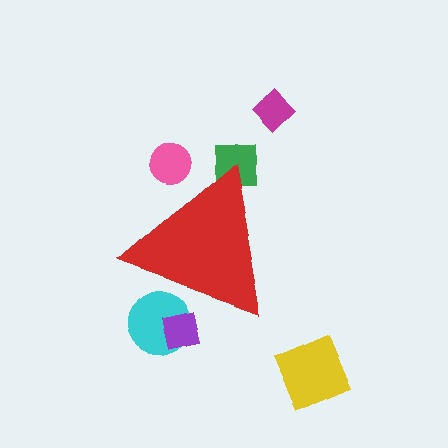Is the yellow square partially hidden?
No, the yellow square is fully visible.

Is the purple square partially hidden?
Yes, the purple square is partially hidden behind the red triangle.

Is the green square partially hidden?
Yes, the green square is partially hidden behind the red triangle.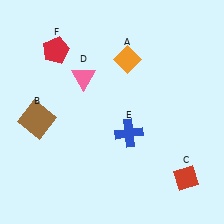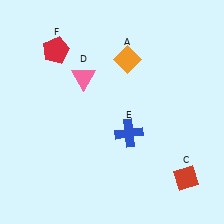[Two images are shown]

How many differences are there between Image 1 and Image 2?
There is 1 difference between the two images.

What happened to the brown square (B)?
The brown square (B) was removed in Image 2. It was in the bottom-left area of Image 1.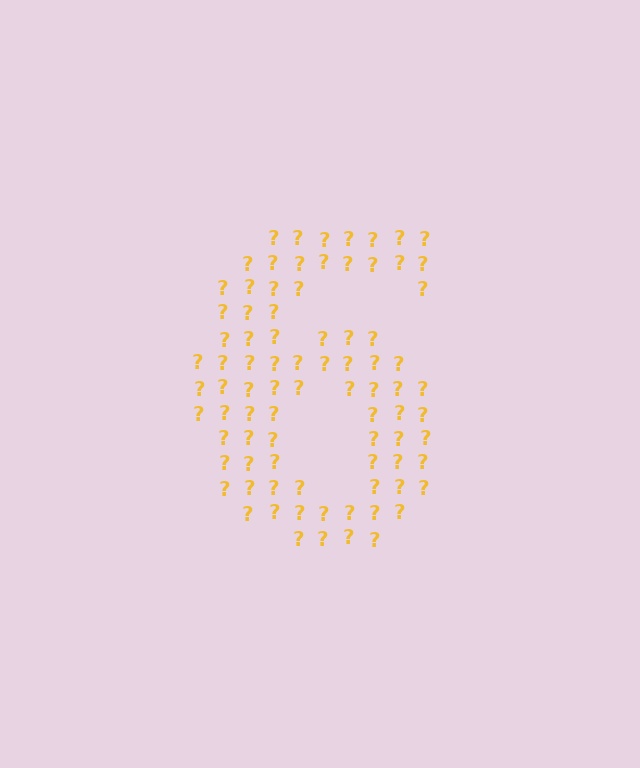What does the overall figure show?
The overall figure shows the digit 6.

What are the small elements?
The small elements are question marks.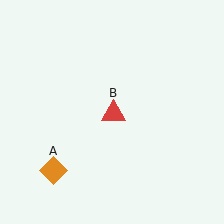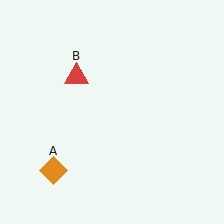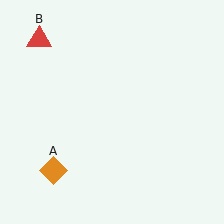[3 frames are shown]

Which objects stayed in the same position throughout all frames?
Orange diamond (object A) remained stationary.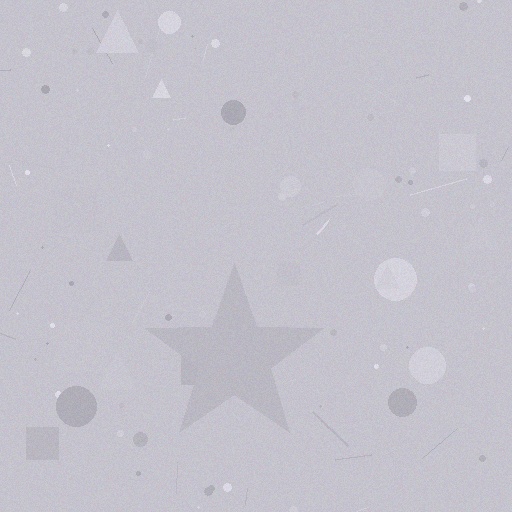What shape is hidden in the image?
A star is hidden in the image.